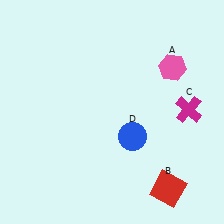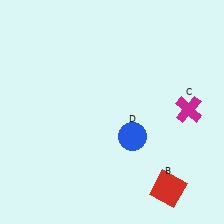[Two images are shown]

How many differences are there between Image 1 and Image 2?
There is 1 difference between the two images.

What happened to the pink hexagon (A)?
The pink hexagon (A) was removed in Image 2. It was in the top-right area of Image 1.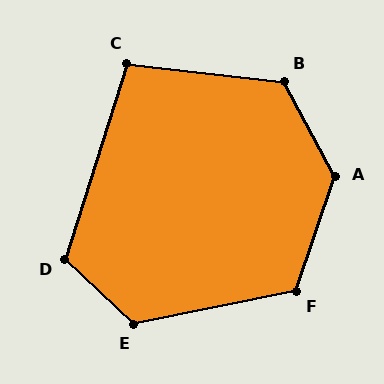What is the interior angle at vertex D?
Approximately 115 degrees (obtuse).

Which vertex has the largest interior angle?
A, at approximately 133 degrees.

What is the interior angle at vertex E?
Approximately 126 degrees (obtuse).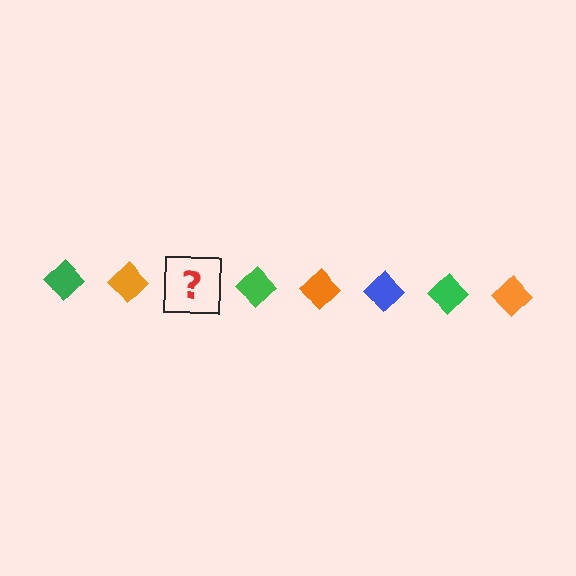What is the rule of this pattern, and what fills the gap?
The rule is that the pattern cycles through green, orange, blue diamonds. The gap should be filled with a blue diamond.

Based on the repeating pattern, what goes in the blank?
The blank should be a blue diamond.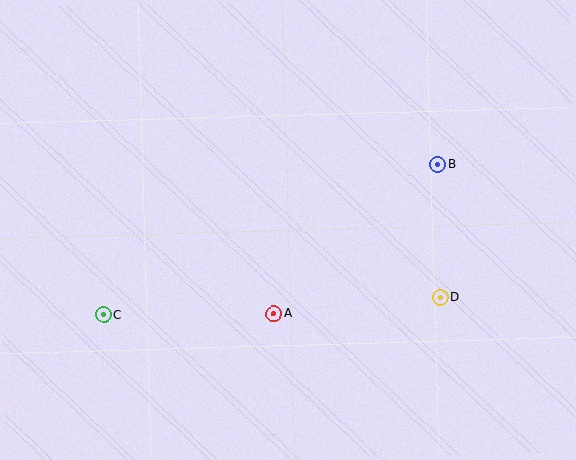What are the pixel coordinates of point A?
Point A is at (274, 314).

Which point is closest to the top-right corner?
Point B is closest to the top-right corner.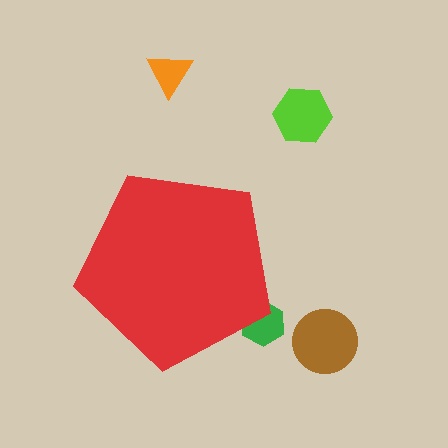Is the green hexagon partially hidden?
Yes, the green hexagon is partially hidden behind the red pentagon.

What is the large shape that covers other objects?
A red pentagon.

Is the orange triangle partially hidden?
No, the orange triangle is fully visible.